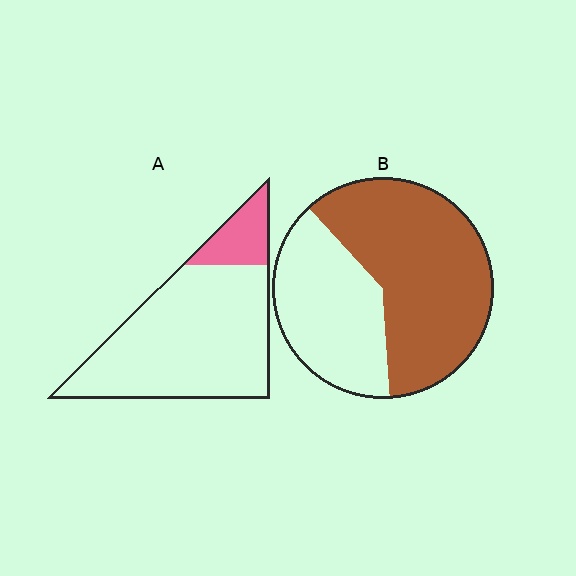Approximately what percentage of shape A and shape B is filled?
A is approximately 15% and B is approximately 60%.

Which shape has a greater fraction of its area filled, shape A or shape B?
Shape B.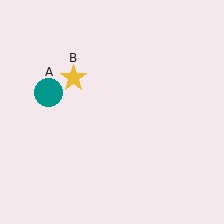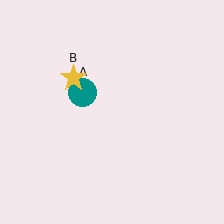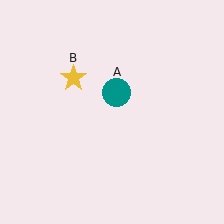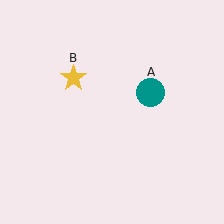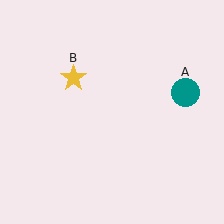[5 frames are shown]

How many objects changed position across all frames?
1 object changed position: teal circle (object A).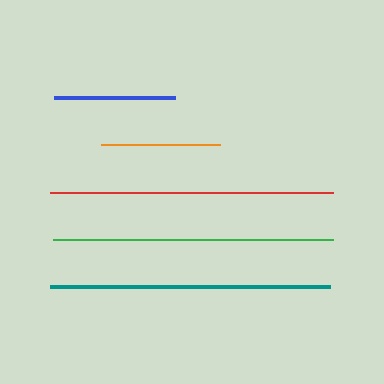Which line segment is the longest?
The red line is the longest at approximately 283 pixels.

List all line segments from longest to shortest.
From longest to shortest: red, green, teal, blue, orange.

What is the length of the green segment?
The green segment is approximately 281 pixels long.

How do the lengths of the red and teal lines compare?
The red and teal lines are approximately the same length.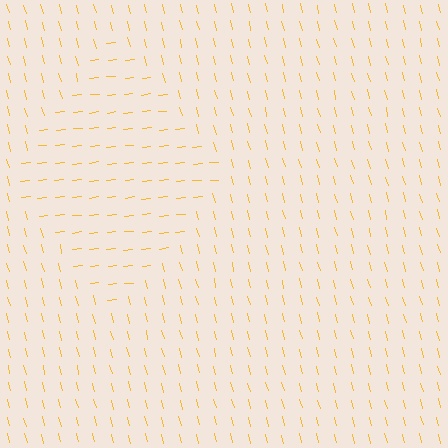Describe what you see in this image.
The image is filled with small yellow line segments. A diamond region in the image has lines oriented differently from the surrounding lines, creating a visible texture boundary.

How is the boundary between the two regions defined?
The boundary is defined purely by a change in line orientation (approximately 82 degrees difference). All lines are the same color and thickness.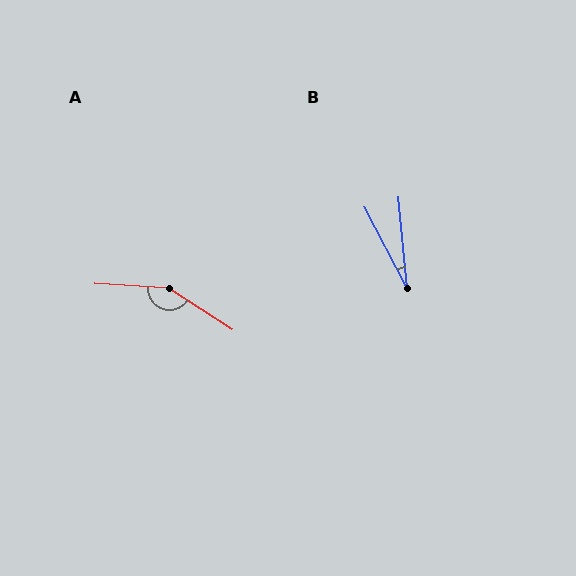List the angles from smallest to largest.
B (23°), A (151°).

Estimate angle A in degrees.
Approximately 151 degrees.